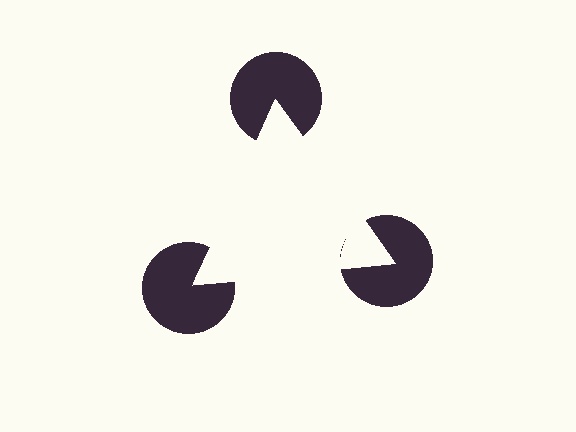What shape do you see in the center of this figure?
An illusory triangle — its edges are inferred from the aligned wedge cuts in the pac-man discs, not physically drawn.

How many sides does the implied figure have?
3 sides.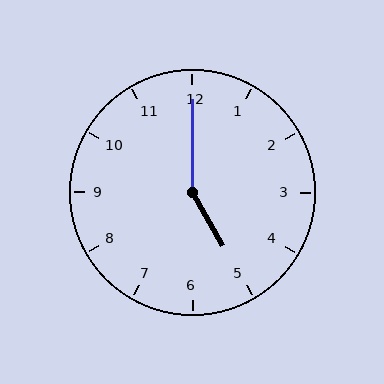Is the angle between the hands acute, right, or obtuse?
It is obtuse.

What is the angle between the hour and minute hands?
Approximately 150 degrees.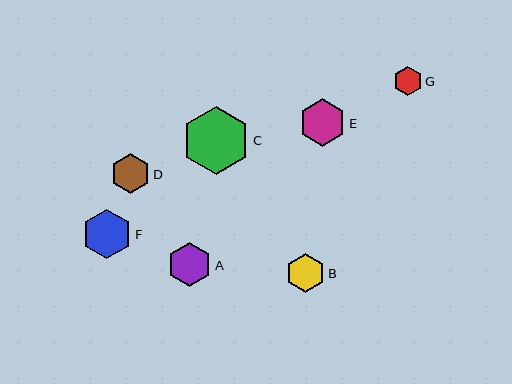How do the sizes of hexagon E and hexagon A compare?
Hexagon E and hexagon A are approximately the same size.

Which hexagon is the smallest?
Hexagon G is the smallest with a size of approximately 29 pixels.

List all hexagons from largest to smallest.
From largest to smallest: C, F, E, A, D, B, G.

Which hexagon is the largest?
Hexagon C is the largest with a size of approximately 68 pixels.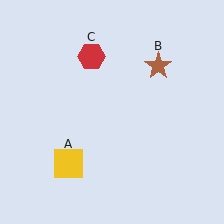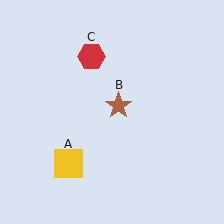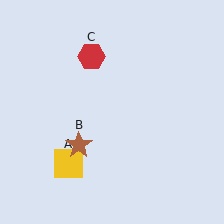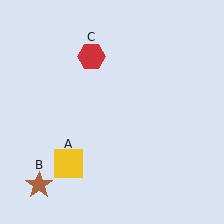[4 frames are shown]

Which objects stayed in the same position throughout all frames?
Yellow square (object A) and red hexagon (object C) remained stationary.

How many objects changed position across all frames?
1 object changed position: brown star (object B).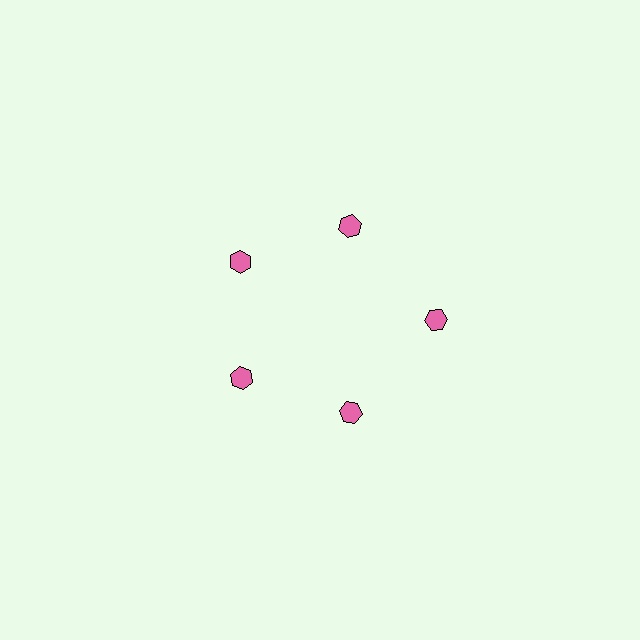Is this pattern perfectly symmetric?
No. The 5 pink hexagons are arranged in a ring, but one element near the 3 o'clock position is pushed outward from the center, breaking the 5-fold rotational symmetry.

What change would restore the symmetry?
The symmetry would be restored by moving it inward, back onto the ring so that all 5 hexagons sit at equal angles and equal distance from the center.